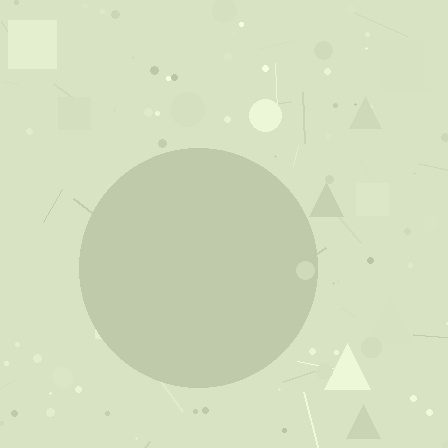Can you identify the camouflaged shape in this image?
The camouflaged shape is a circle.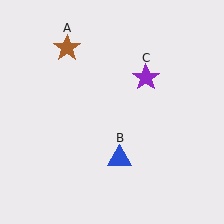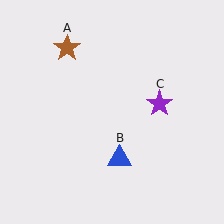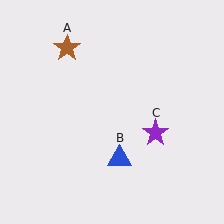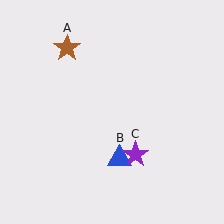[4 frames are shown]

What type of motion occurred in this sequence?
The purple star (object C) rotated clockwise around the center of the scene.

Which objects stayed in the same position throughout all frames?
Brown star (object A) and blue triangle (object B) remained stationary.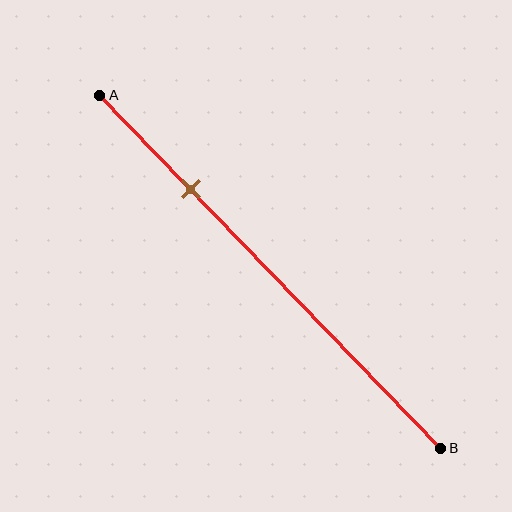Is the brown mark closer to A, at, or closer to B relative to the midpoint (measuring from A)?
The brown mark is closer to point A than the midpoint of segment AB.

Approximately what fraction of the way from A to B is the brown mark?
The brown mark is approximately 25% of the way from A to B.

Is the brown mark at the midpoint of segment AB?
No, the mark is at about 25% from A, not at the 50% midpoint.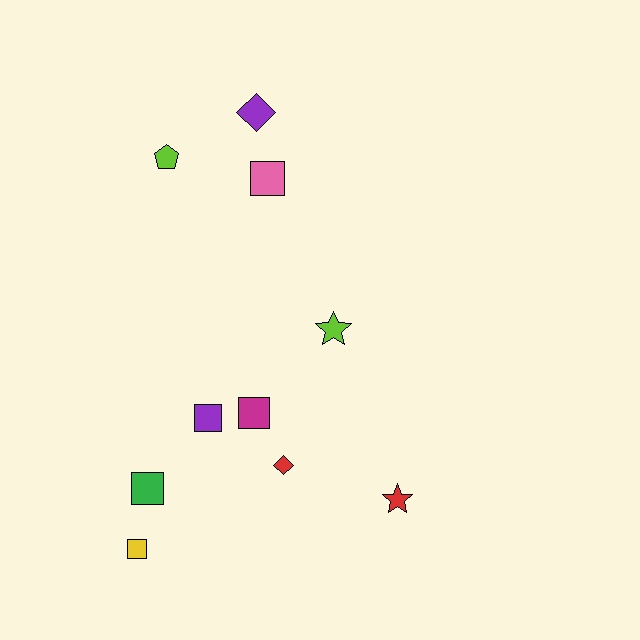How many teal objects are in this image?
There are no teal objects.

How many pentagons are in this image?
There is 1 pentagon.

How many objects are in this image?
There are 10 objects.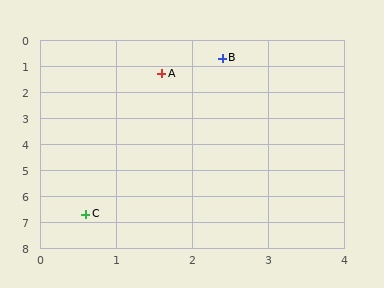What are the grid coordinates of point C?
Point C is at approximately (0.6, 6.7).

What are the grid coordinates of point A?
Point A is at approximately (1.6, 1.3).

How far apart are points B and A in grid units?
Points B and A are about 1.0 grid units apart.